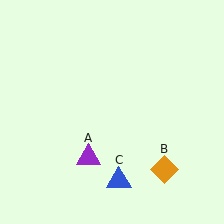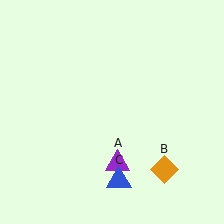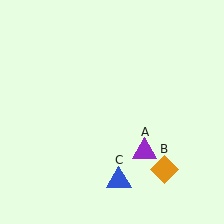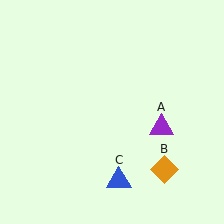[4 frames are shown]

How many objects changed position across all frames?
1 object changed position: purple triangle (object A).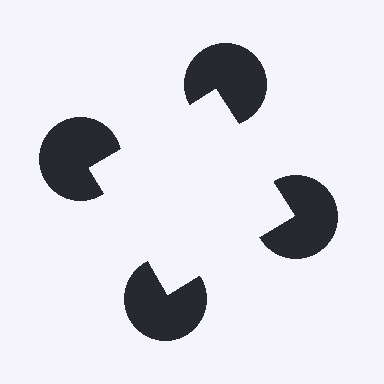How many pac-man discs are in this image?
There are 4 — one at each vertex of the illusory square.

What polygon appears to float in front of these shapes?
An illusory square — its edges are inferred from the aligned wedge cuts in the pac-man discs, not physically drawn.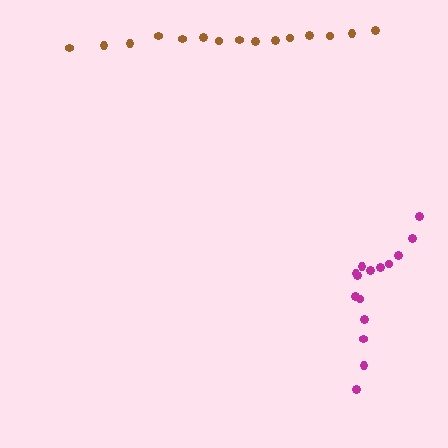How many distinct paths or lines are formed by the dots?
There are 2 distinct paths.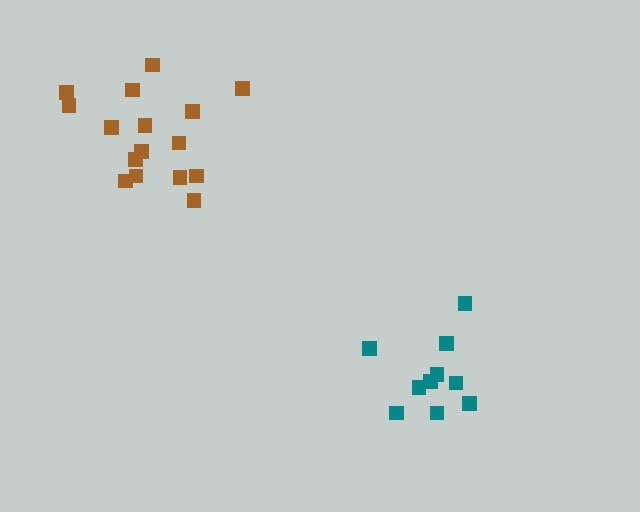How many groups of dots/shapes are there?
There are 2 groups.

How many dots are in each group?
Group 1: 10 dots, Group 2: 16 dots (26 total).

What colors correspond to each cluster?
The clusters are colored: teal, brown.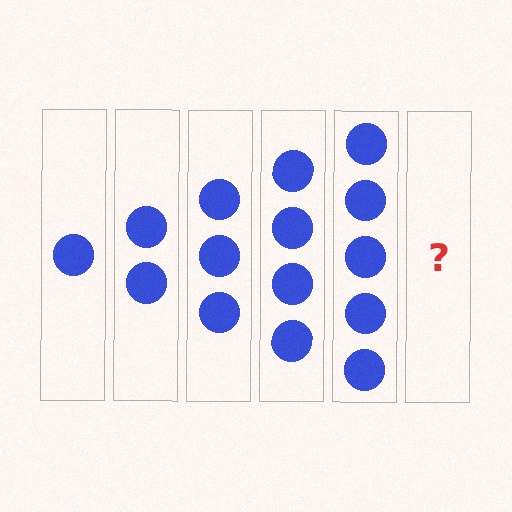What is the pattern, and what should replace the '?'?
The pattern is that each step adds one more circle. The '?' should be 6 circles.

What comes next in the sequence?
The next element should be 6 circles.